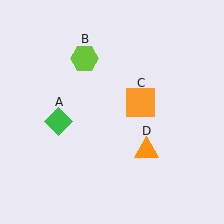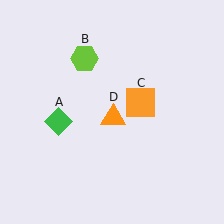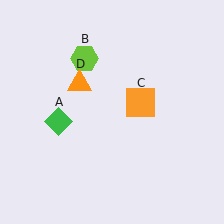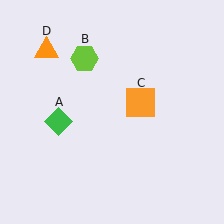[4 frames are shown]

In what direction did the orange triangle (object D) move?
The orange triangle (object D) moved up and to the left.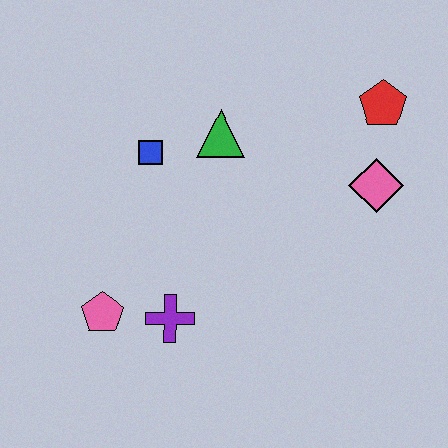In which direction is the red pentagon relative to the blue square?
The red pentagon is to the right of the blue square.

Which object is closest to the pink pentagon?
The purple cross is closest to the pink pentagon.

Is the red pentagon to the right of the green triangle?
Yes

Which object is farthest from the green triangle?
The pink pentagon is farthest from the green triangle.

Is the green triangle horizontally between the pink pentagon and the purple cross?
No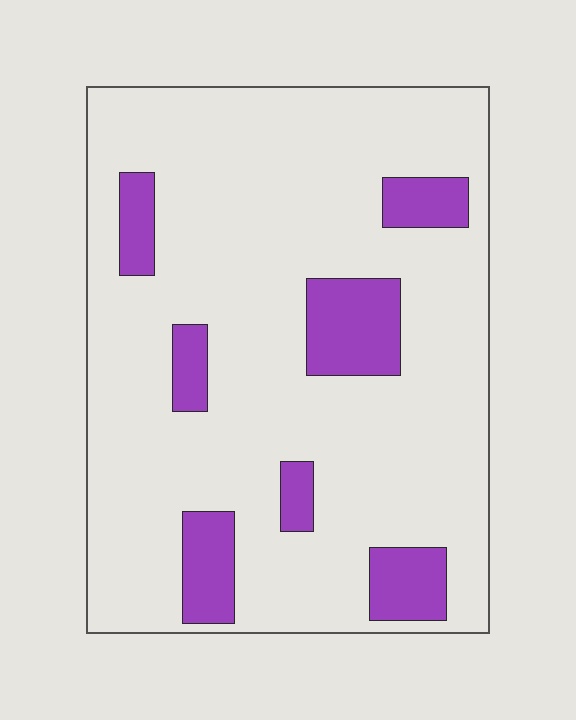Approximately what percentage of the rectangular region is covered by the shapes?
Approximately 15%.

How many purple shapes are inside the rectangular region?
7.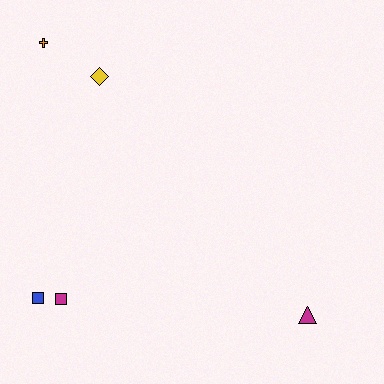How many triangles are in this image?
There is 1 triangle.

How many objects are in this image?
There are 5 objects.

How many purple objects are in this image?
There are no purple objects.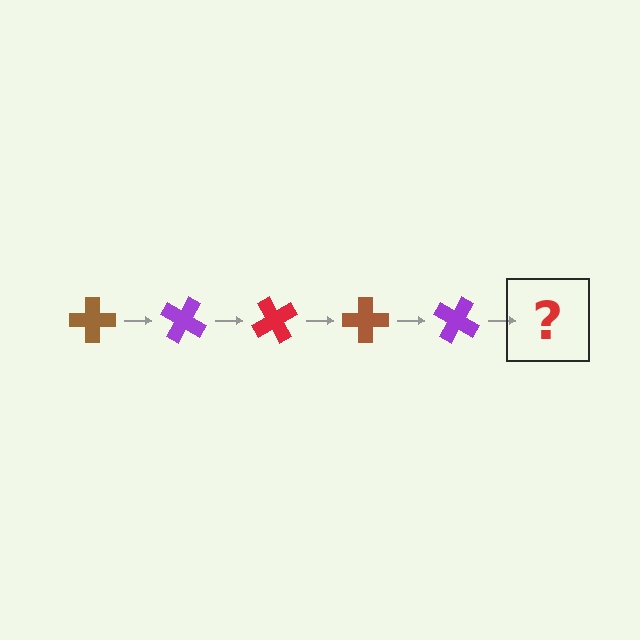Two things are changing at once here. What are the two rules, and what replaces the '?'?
The two rules are that it rotates 30 degrees each step and the color cycles through brown, purple, and red. The '?' should be a red cross, rotated 150 degrees from the start.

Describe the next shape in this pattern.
It should be a red cross, rotated 150 degrees from the start.